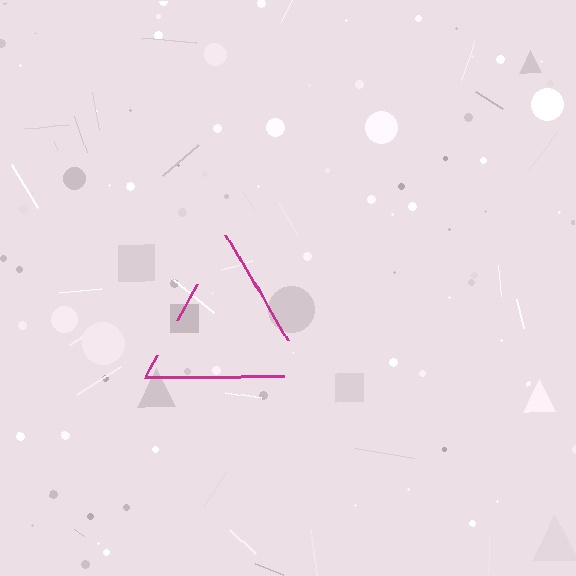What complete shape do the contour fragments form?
The contour fragments form a triangle.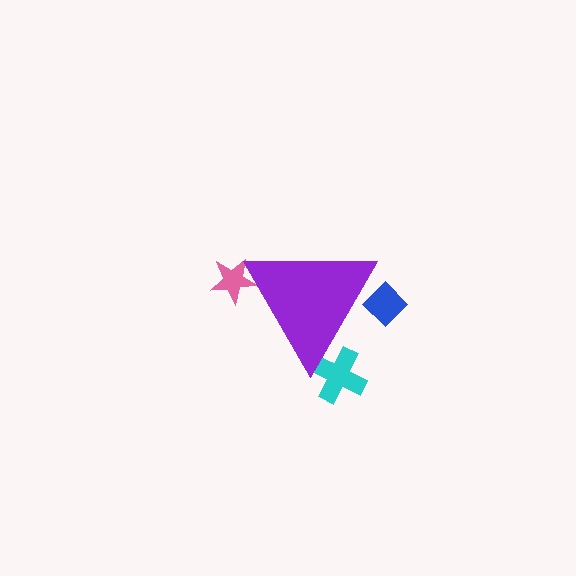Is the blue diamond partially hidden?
Yes, the blue diamond is partially hidden behind the purple triangle.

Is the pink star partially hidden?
Yes, the pink star is partially hidden behind the purple triangle.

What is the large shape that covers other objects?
A purple triangle.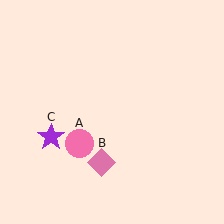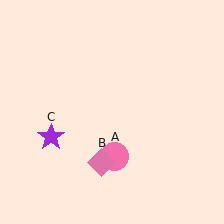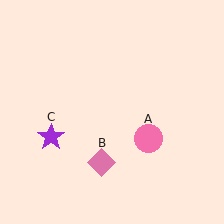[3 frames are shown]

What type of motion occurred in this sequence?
The pink circle (object A) rotated counterclockwise around the center of the scene.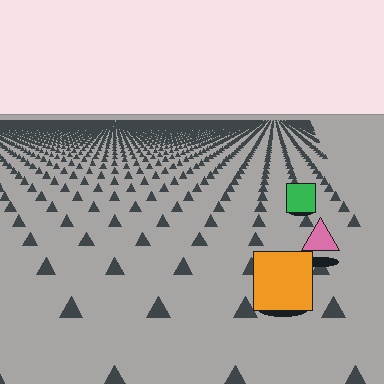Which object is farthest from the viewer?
The green square is farthest from the viewer. It appears smaller and the ground texture around it is denser.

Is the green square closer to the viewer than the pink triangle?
No. The pink triangle is closer — you can tell from the texture gradient: the ground texture is coarser near it.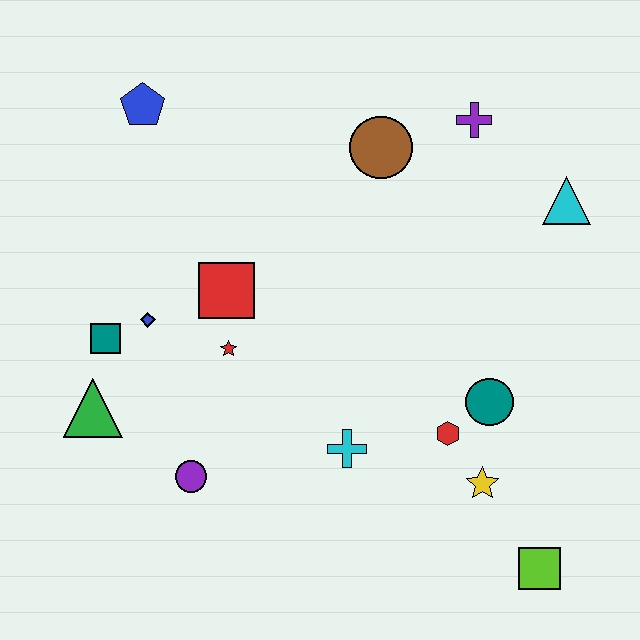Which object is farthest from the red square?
The lime square is farthest from the red square.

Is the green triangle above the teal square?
No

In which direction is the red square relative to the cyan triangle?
The red square is to the left of the cyan triangle.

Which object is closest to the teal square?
The blue diamond is closest to the teal square.